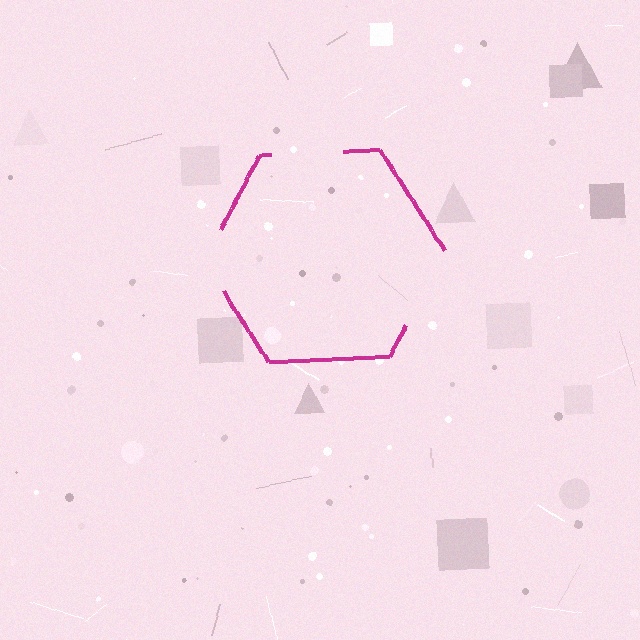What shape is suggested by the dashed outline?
The dashed outline suggests a hexagon.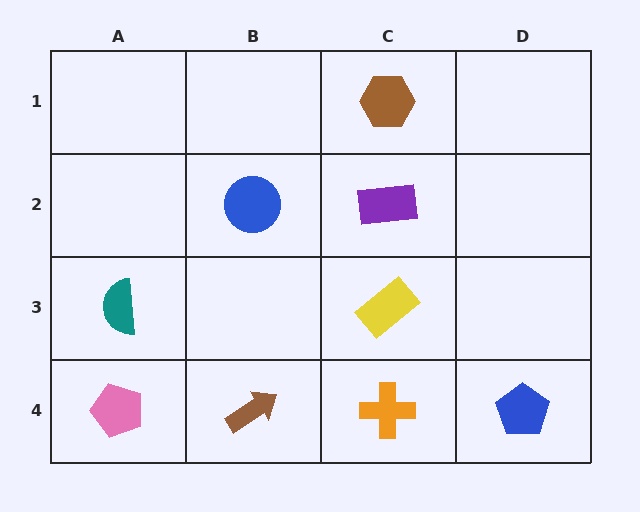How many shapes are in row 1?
1 shape.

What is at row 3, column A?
A teal semicircle.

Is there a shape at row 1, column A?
No, that cell is empty.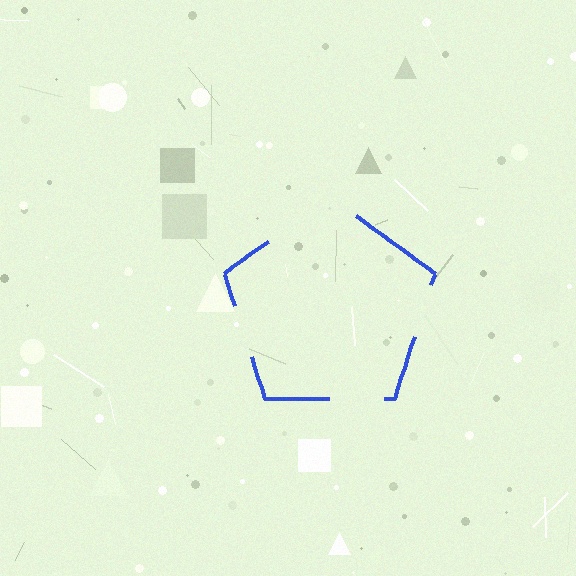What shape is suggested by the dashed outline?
The dashed outline suggests a pentagon.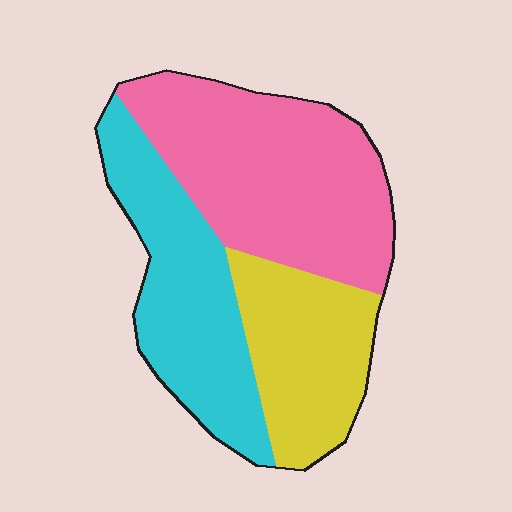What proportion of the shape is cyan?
Cyan takes up about one third (1/3) of the shape.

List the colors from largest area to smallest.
From largest to smallest: pink, cyan, yellow.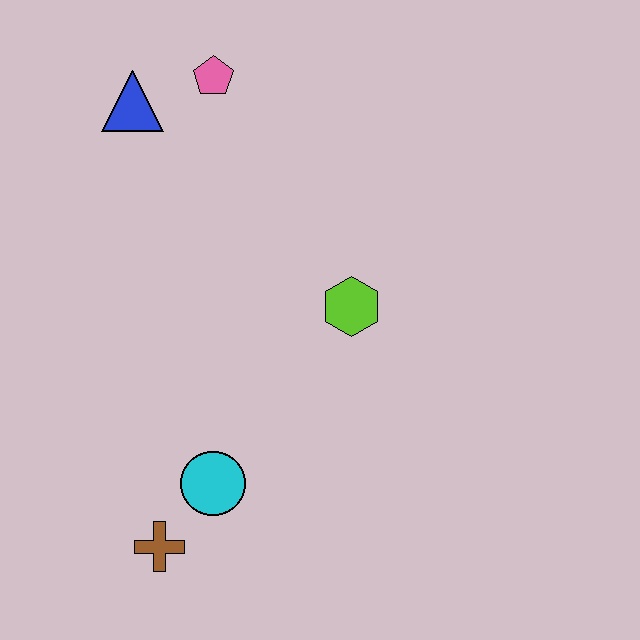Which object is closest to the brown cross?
The cyan circle is closest to the brown cross.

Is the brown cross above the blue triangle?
No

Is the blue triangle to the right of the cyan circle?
No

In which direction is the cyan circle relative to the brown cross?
The cyan circle is above the brown cross.